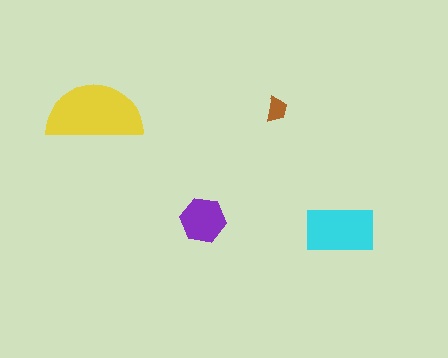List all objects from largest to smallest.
The yellow semicircle, the cyan rectangle, the purple hexagon, the brown trapezoid.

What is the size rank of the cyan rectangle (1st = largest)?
2nd.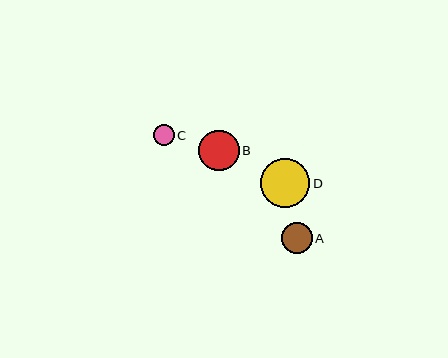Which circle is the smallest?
Circle C is the smallest with a size of approximately 21 pixels.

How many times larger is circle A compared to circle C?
Circle A is approximately 1.5 times the size of circle C.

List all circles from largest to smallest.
From largest to smallest: D, B, A, C.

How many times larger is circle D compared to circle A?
Circle D is approximately 1.6 times the size of circle A.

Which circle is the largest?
Circle D is the largest with a size of approximately 49 pixels.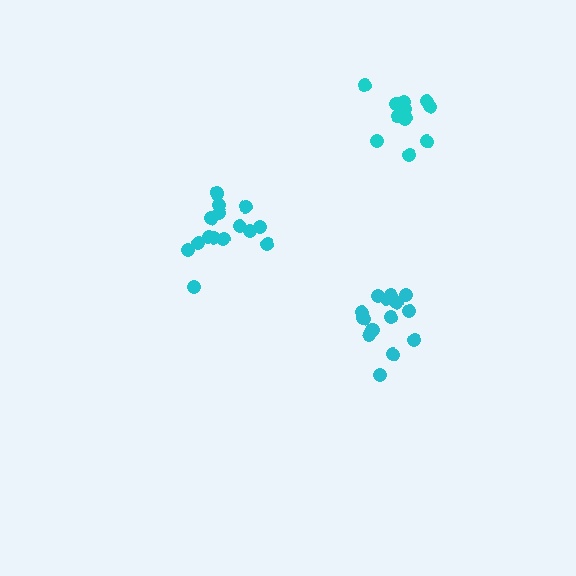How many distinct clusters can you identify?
There are 3 distinct clusters.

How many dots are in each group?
Group 1: 14 dots, Group 2: 15 dots, Group 3: 12 dots (41 total).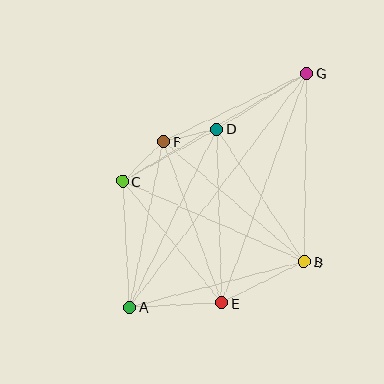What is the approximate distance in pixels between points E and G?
The distance between E and G is approximately 245 pixels.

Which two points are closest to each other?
Points D and F are closest to each other.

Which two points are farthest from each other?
Points A and G are farthest from each other.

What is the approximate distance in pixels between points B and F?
The distance between B and F is approximately 185 pixels.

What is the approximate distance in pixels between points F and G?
The distance between F and G is approximately 159 pixels.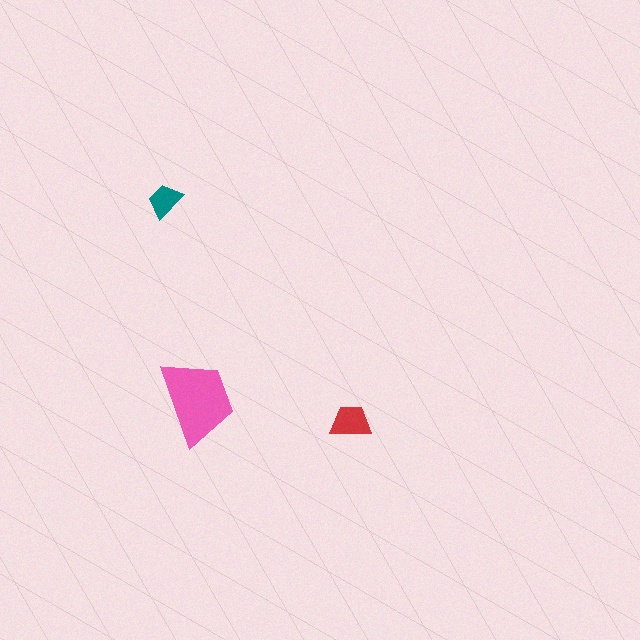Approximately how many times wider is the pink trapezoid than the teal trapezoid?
About 2.5 times wider.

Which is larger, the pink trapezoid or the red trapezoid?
The pink one.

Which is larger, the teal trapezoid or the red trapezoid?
The red one.